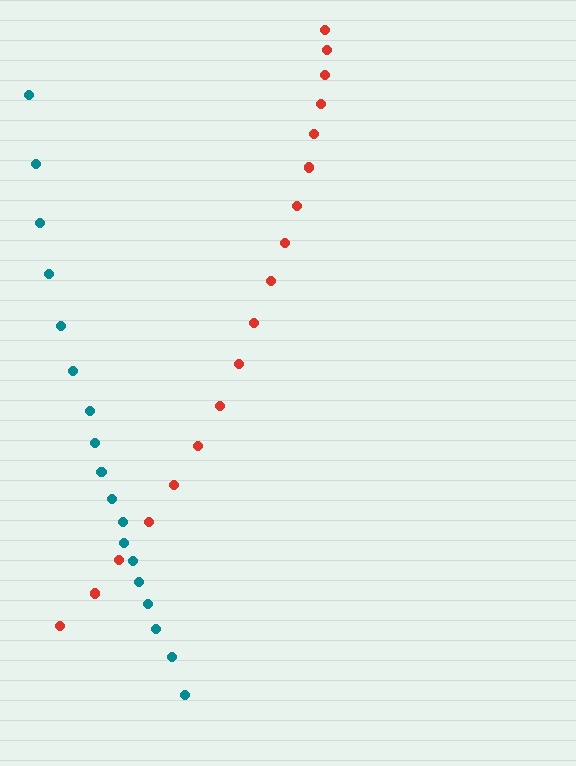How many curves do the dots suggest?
There are 2 distinct paths.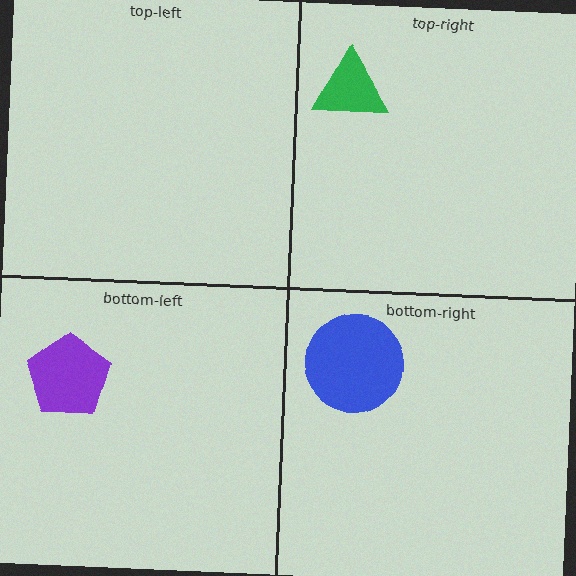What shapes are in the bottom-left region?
The purple pentagon.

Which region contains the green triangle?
The top-right region.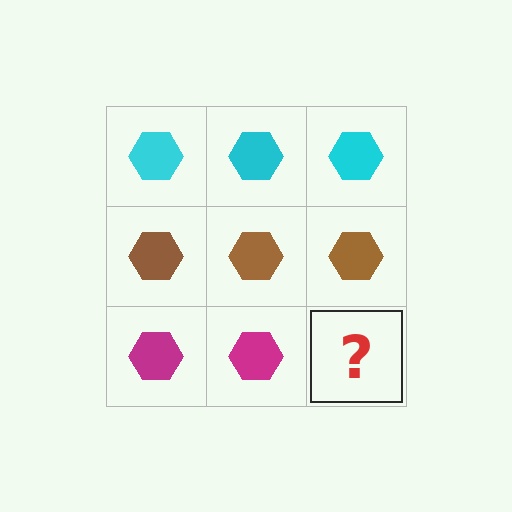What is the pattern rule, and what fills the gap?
The rule is that each row has a consistent color. The gap should be filled with a magenta hexagon.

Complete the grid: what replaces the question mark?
The question mark should be replaced with a magenta hexagon.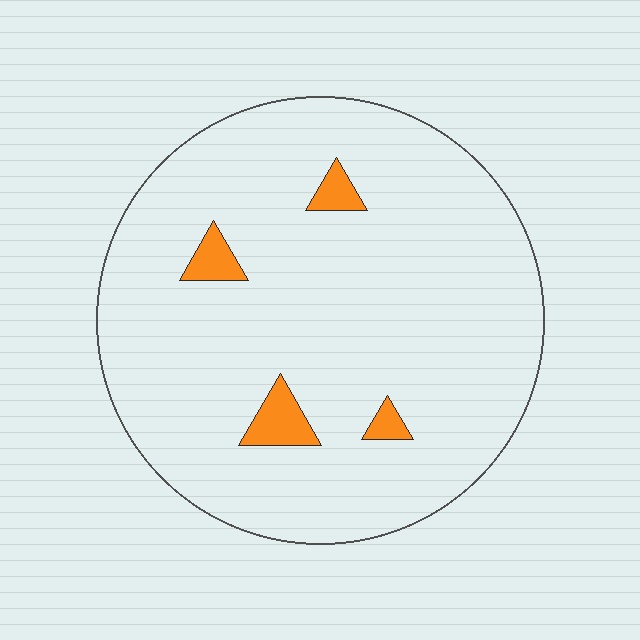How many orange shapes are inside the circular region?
4.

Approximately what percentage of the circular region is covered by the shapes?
Approximately 5%.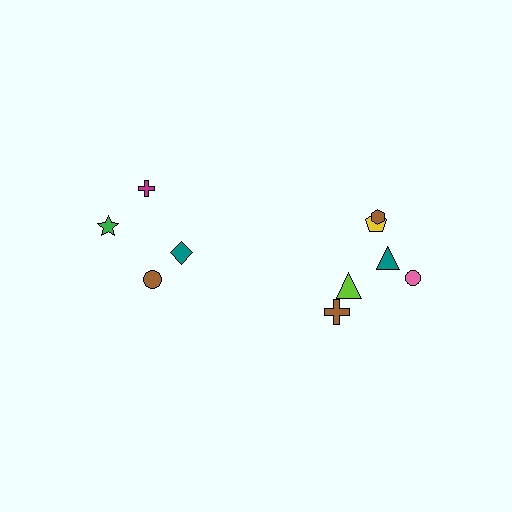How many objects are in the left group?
There are 4 objects.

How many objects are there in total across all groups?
There are 10 objects.